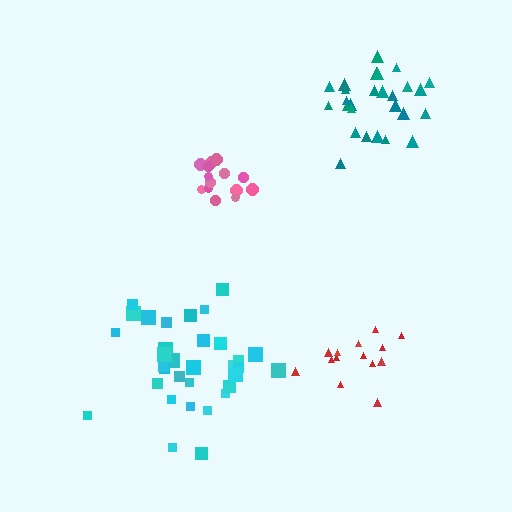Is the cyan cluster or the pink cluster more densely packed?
Pink.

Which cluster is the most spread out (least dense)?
Cyan.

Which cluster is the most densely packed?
Pink.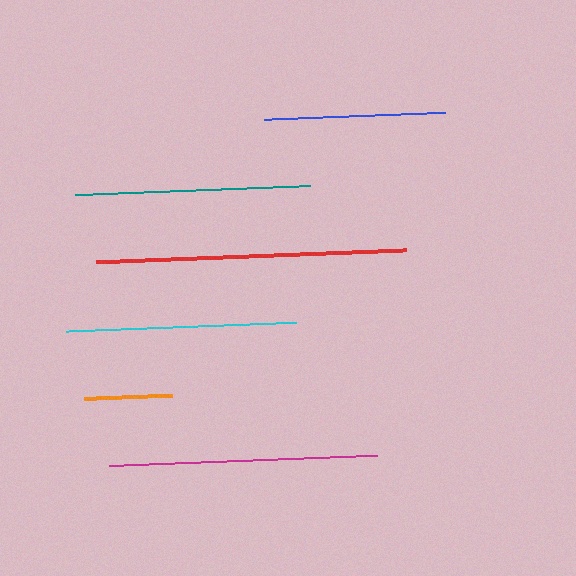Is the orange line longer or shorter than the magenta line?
The magenta line is longer than the orange line.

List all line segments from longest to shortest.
From longest to shortest: red, magenta, teal, cyan, blue, orange.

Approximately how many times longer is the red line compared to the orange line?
The red line is approximately 3.5 times the length of the orange line.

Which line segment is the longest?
The red line is the longest at approximately 309 pixels.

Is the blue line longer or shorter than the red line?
The red line is longer than the blue line.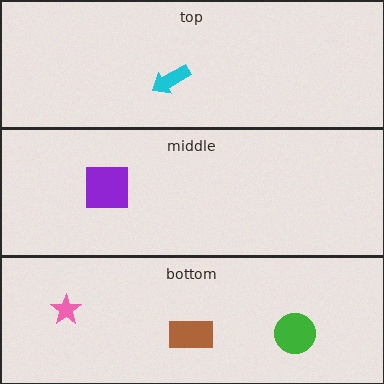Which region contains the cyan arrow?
The top region.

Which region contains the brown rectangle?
The bottom region.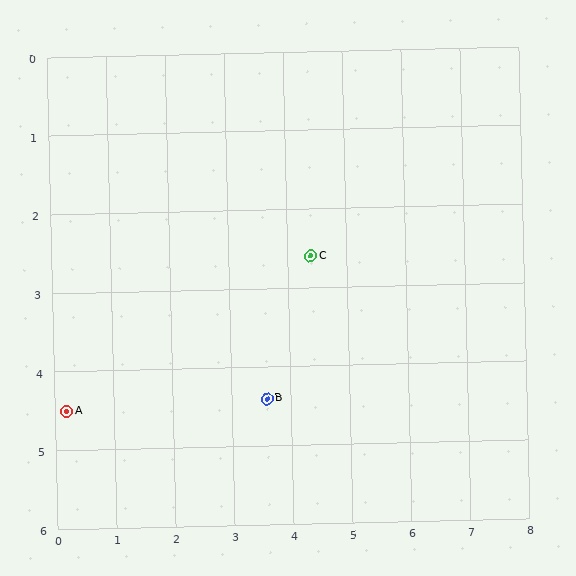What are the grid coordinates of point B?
Point B is at approximately (3.6, 4.4).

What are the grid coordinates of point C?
Point C is at approximately (4.4, 2.6).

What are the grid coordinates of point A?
Point A is at approximately (0.2, 4.5).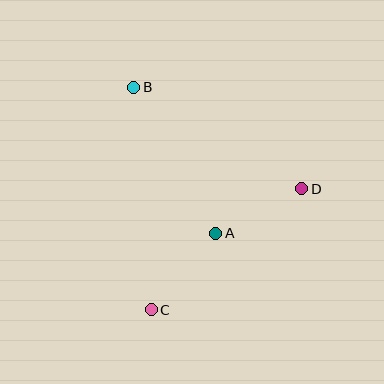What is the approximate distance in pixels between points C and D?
The distance between C and D is approximately 193 pixels.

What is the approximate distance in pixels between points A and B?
The distance between A and B is approximately 167 pixels.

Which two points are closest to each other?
Points A and D are closest to each other.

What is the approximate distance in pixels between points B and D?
The distance between B and D is approximately 196 pixels.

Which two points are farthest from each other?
Points B and C are farthest from each other.